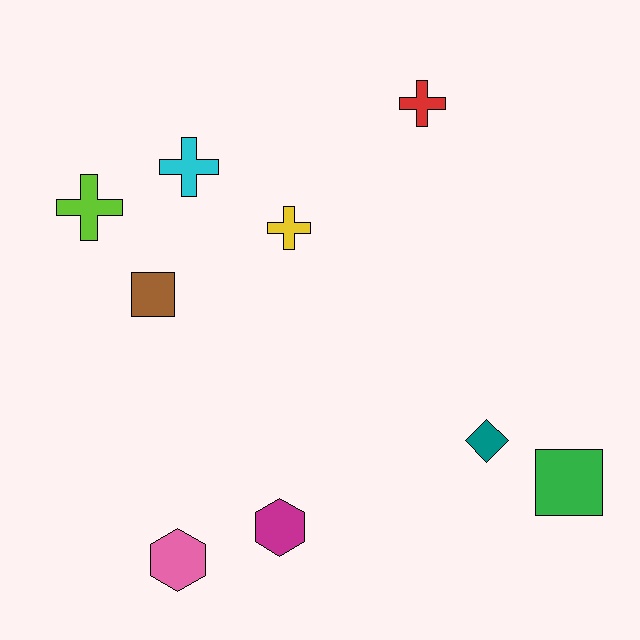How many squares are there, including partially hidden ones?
There are 2 squares.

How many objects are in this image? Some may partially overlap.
There are 9 objects.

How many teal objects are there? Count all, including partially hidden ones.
There is 1 teal object.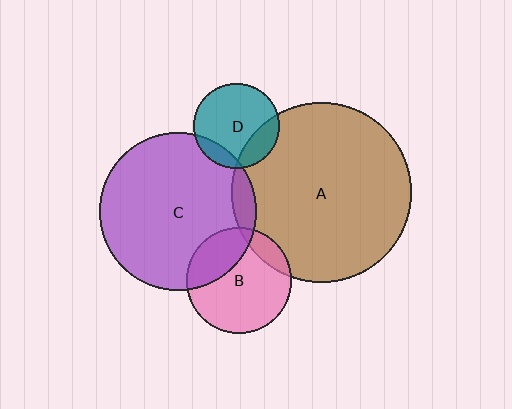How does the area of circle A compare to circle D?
Approximately 4.4 times.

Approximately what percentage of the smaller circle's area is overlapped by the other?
Approximately 15%.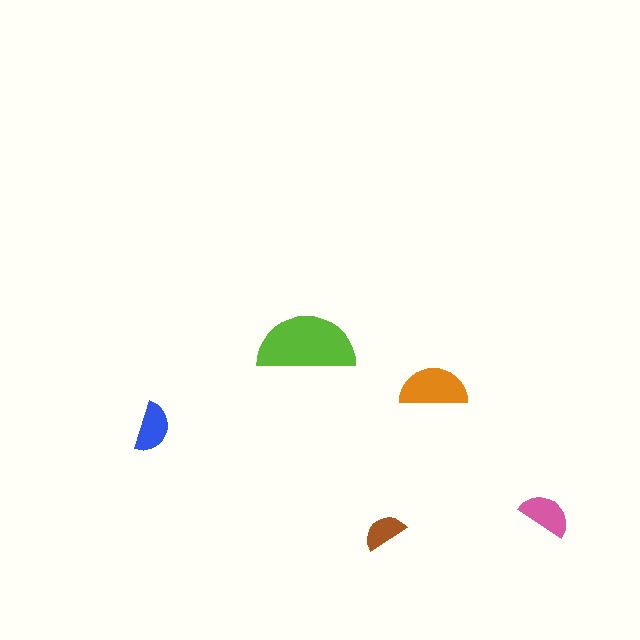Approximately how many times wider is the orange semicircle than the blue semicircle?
About 1.5 times wider.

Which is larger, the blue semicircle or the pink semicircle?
The pink one.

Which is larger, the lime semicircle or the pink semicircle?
The lime one.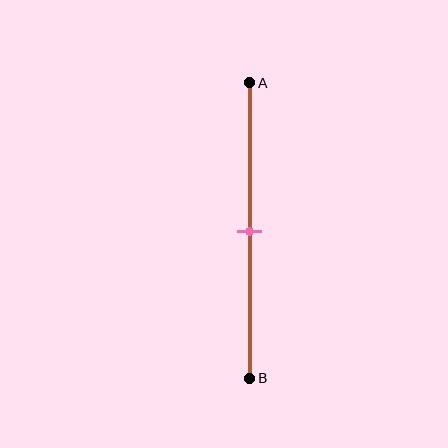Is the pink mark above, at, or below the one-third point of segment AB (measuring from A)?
The pink mark is below the one-third point of segment AB.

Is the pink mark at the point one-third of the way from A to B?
No, the mark is at about 50% from A, not at the 33% one-third point.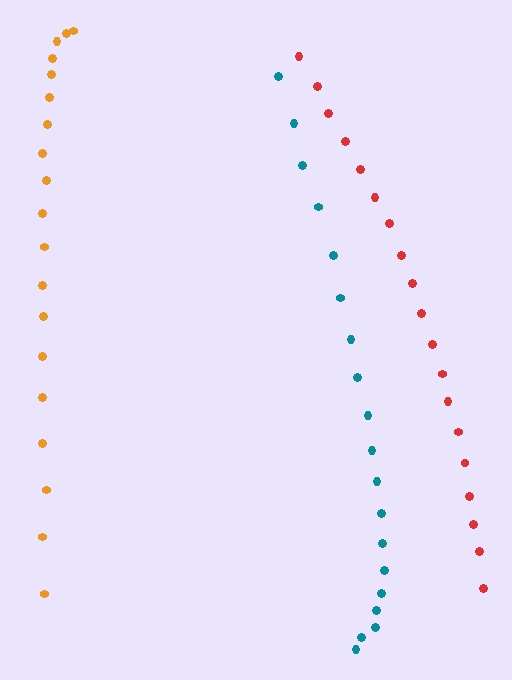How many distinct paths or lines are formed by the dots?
There are 3 distinct paths.